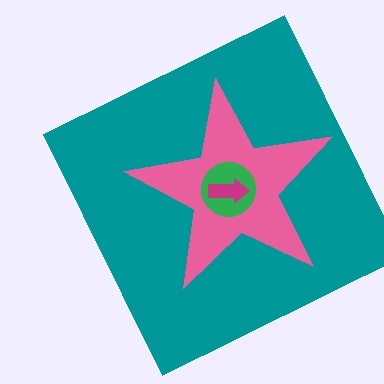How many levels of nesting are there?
4.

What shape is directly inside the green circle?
The magenta arrow.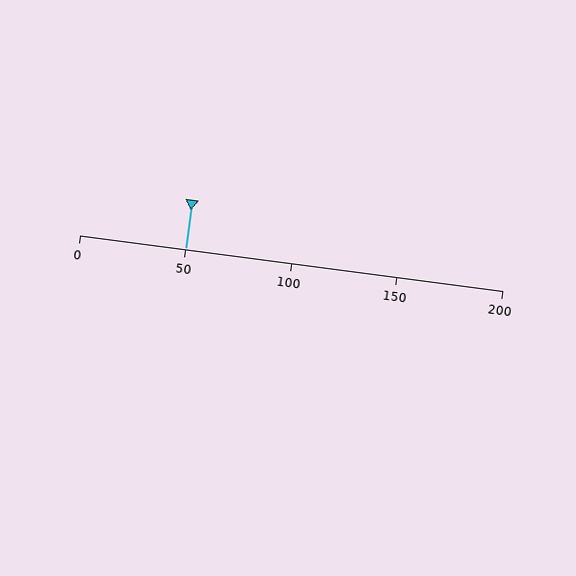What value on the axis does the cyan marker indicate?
The marker indicates approximately 50.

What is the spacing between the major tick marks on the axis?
The major ticks are spaced 50 apart.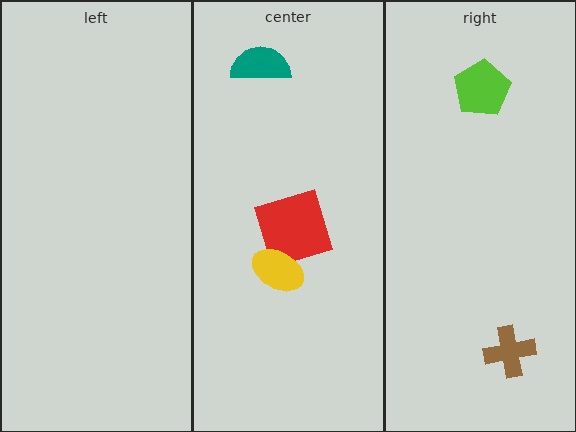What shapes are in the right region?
The lime pentagon, the brown cross.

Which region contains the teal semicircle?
The center region.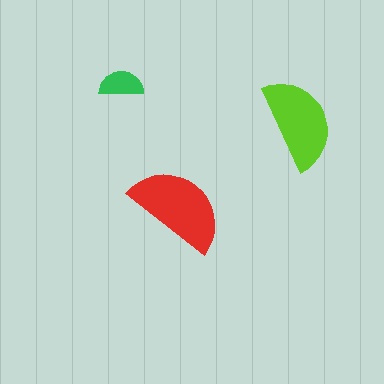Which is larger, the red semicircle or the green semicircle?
The red one.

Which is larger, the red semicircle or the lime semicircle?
The red one.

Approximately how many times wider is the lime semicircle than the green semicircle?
About 2 times wider.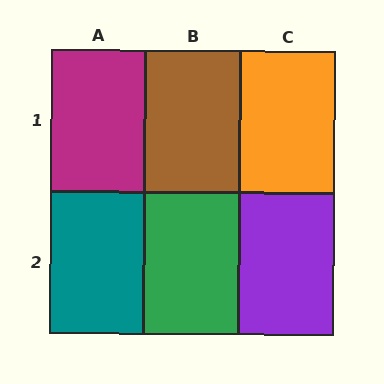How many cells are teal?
1 cell is teal.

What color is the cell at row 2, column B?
Green.